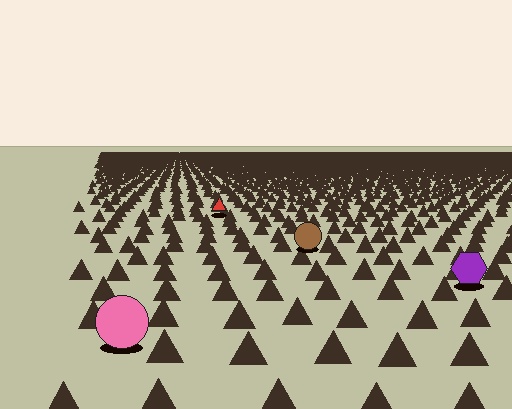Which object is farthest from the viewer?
The red triangle is farthest from the viewer. It appears smaller and the ground texture around it is denser.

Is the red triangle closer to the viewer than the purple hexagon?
No. The purple hexagon is closer — you can tell from the texture gradient: the ground texture is coarser near it.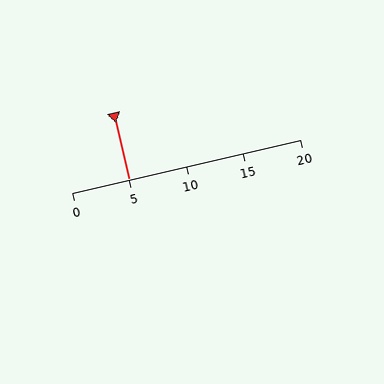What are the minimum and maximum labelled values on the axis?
The axis runs from 0 to 20.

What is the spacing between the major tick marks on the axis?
The major ticks are spaced 5 apart.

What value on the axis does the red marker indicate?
The marker indicates approximately 5.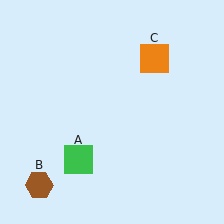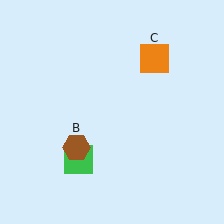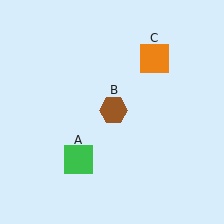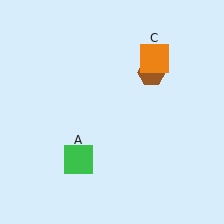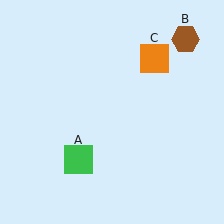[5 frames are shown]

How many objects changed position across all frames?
1 object changed position: brown hexagon (object B).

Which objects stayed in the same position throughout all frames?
Green square (object A) and orange square (object C) remained stationary.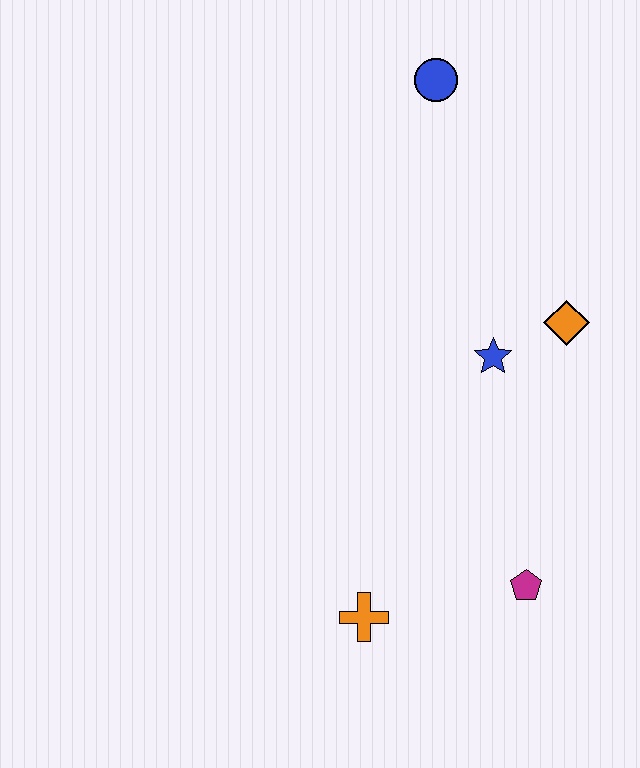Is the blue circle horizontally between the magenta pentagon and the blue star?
No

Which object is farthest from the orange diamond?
The orange cross is farthest from the orange diamond.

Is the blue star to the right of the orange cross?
Yes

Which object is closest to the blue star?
The orange diamond is closest to the blue star.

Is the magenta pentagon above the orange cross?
Yes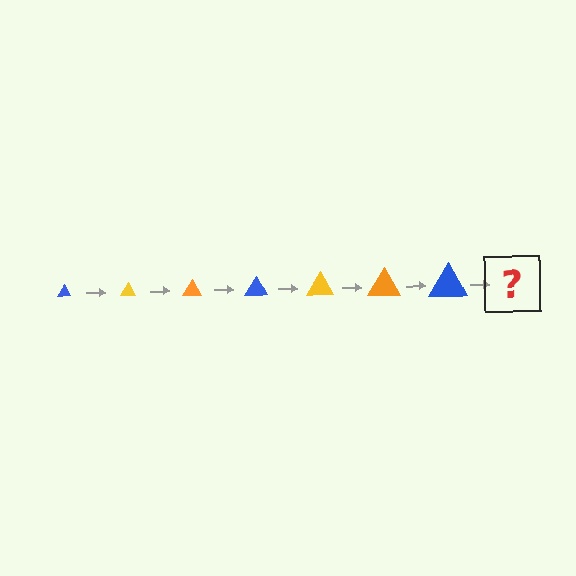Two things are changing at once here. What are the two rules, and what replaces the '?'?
The two rules are that the triangle grows larger each step and the color cycles through blue, yellow, and orange. The '?' should be a yellow triangle, larger than the previous one.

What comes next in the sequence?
The next element should be a yellow triangle, larger than the previous one.